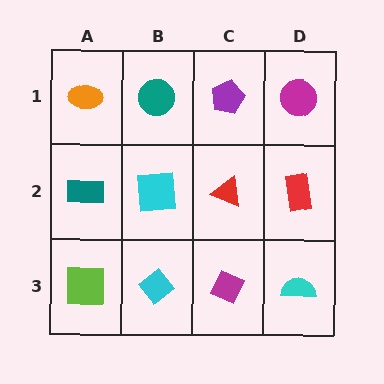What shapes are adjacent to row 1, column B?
A cyan square (row 2, column B), an orange ellipse (row 1, column A), a purple pentagon (row 1, column C).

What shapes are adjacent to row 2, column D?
A magenta circle (row 1, column D), a cyan semicircle (row 3, column D), a red triangle (row 2, column C).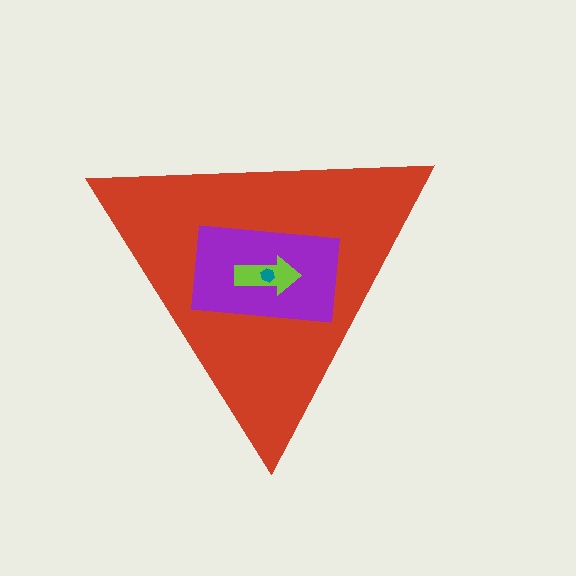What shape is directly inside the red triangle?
The purple rectangle.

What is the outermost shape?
The red triangle.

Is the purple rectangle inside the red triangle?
Yes.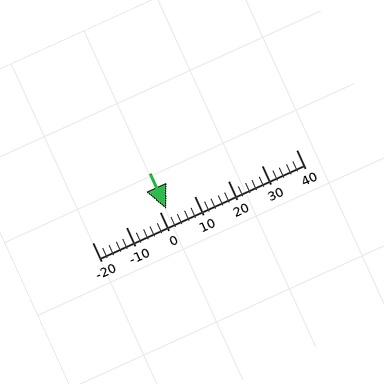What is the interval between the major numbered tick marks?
The major tick marks are spaced 10 units apart.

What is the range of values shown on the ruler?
The ruler shows values from -20 to 40.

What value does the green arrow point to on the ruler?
The green arrow points to approximately 2.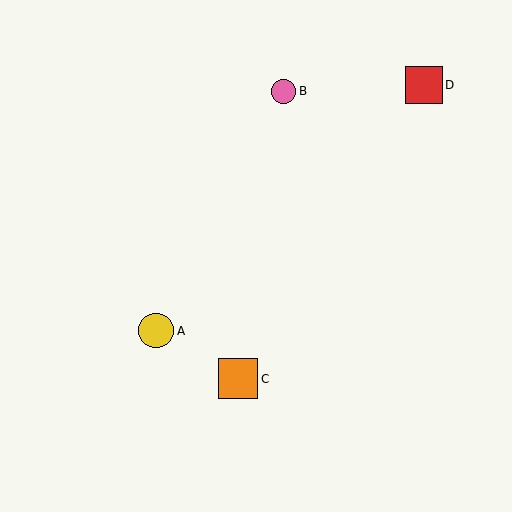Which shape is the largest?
The orange square (labeled C) is the largest.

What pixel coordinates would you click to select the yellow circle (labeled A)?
Click at (156, 331) to select the yellow circle A.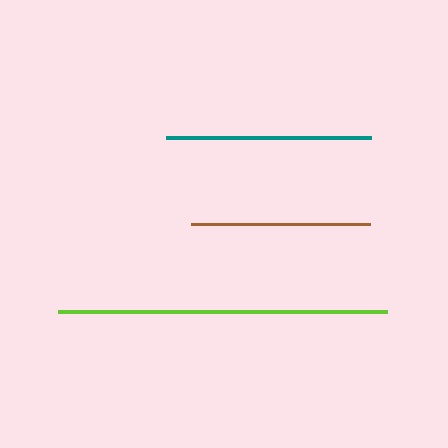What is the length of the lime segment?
The lime segment is approximately 329 pixels long.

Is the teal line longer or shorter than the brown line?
The teal line is longer than the brown line.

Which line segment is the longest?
The lime line is the longest at approximately 329 pixels.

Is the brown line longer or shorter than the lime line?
The lime line is longer than the brown line.